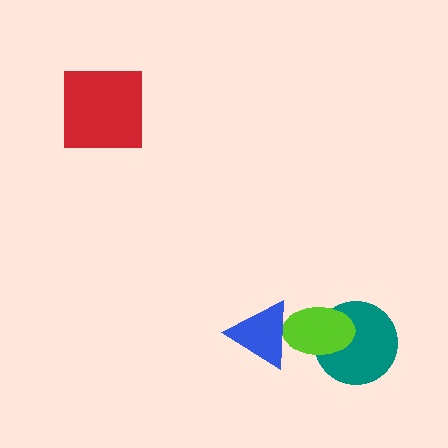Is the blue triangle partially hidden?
No, no other shape covers it.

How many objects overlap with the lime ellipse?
2 objects overlap with the lime ellipse.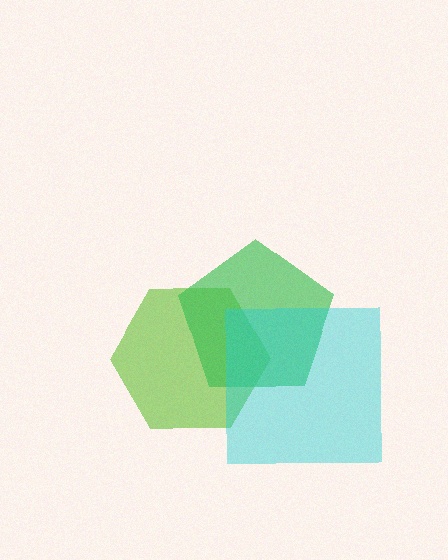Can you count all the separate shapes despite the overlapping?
Yes, there are 3 separate shapes.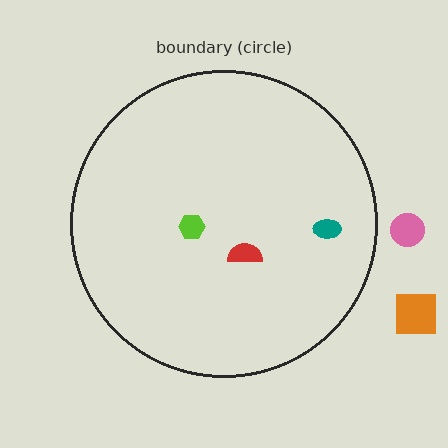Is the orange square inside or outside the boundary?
Outside.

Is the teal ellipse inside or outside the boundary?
Inside.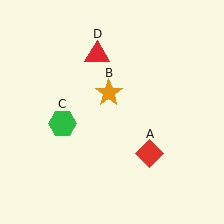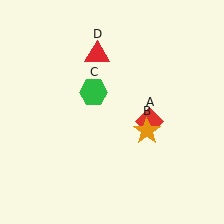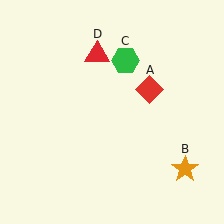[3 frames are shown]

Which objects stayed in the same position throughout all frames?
Red triangle (object D) remained stationary.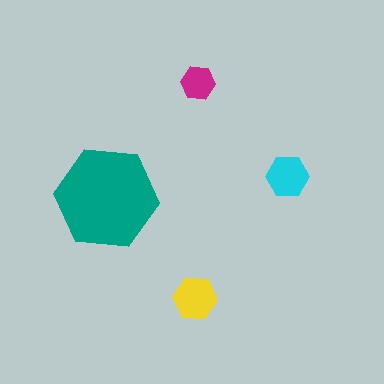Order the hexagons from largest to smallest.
the teal one, the yellow one, the cyan one, the magenta one.